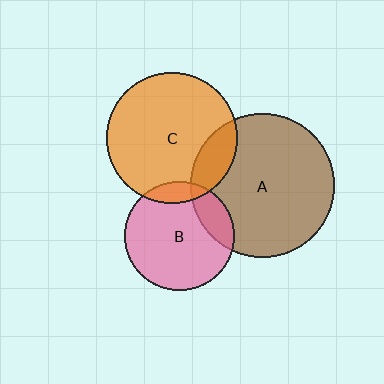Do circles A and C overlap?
Yes.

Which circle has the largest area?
Circle A (brown).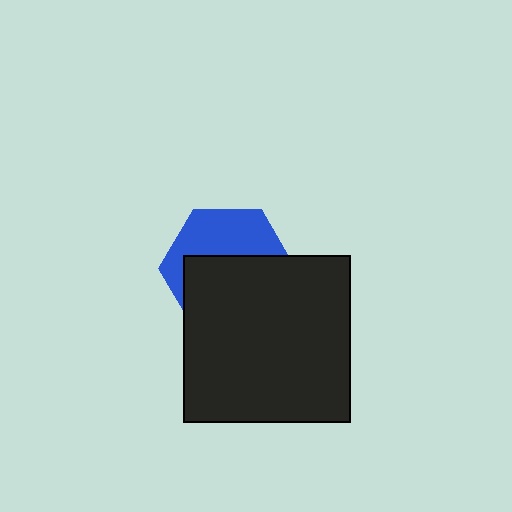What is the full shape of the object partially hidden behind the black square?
The partially hidden object is a blue hexagon.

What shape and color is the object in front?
The object in front is a black square.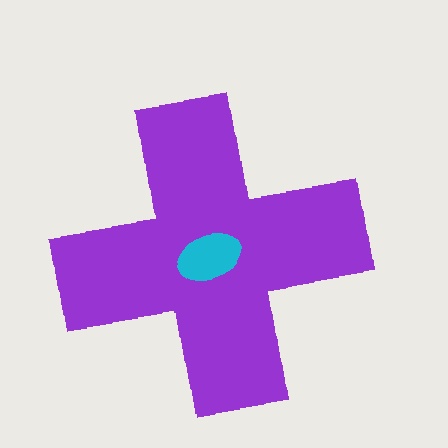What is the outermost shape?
The purple cross.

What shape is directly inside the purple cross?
The cyan ellipse.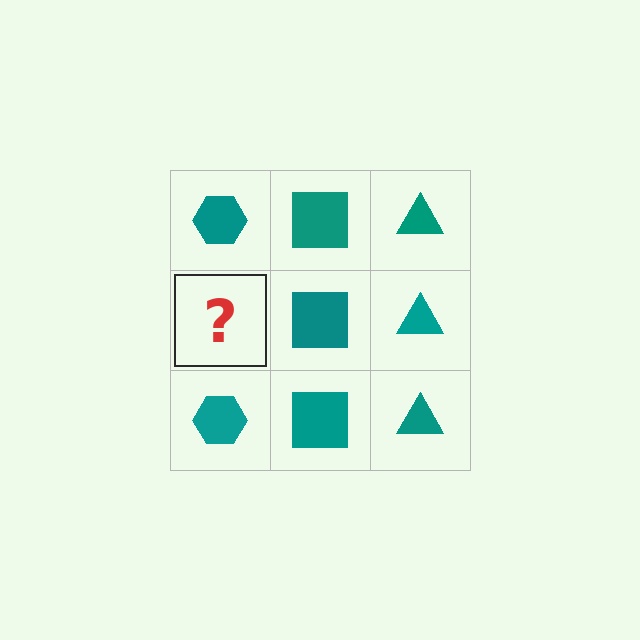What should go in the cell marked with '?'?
The missing cell should contain a teal hexagon.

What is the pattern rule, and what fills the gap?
The rule is that each column has a consistent shape. The gap should be filled with a teal hexagon.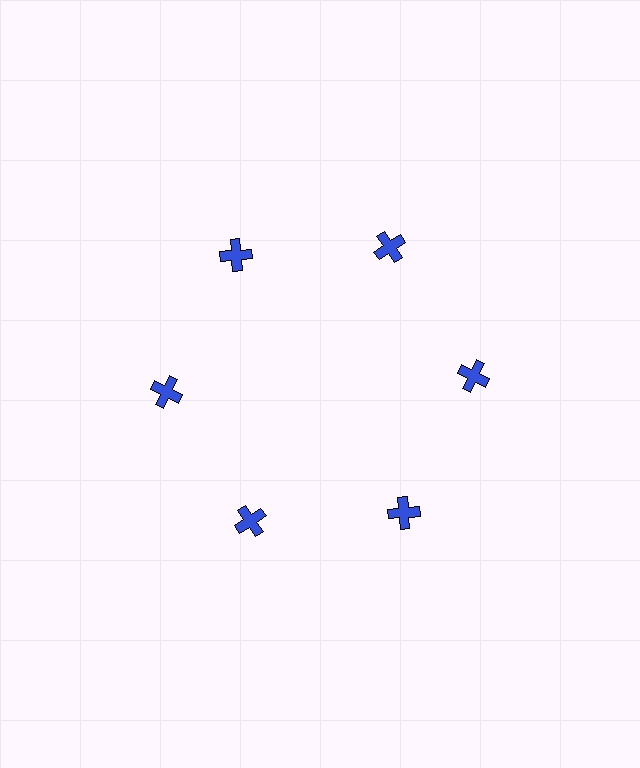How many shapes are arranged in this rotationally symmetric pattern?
There are 6 shapes, arranged in 6 groups of 1.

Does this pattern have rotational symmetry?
Yes, this pattern has 6-fold rotational symmetry. It looks the same after rotating 60 degrees around the center.